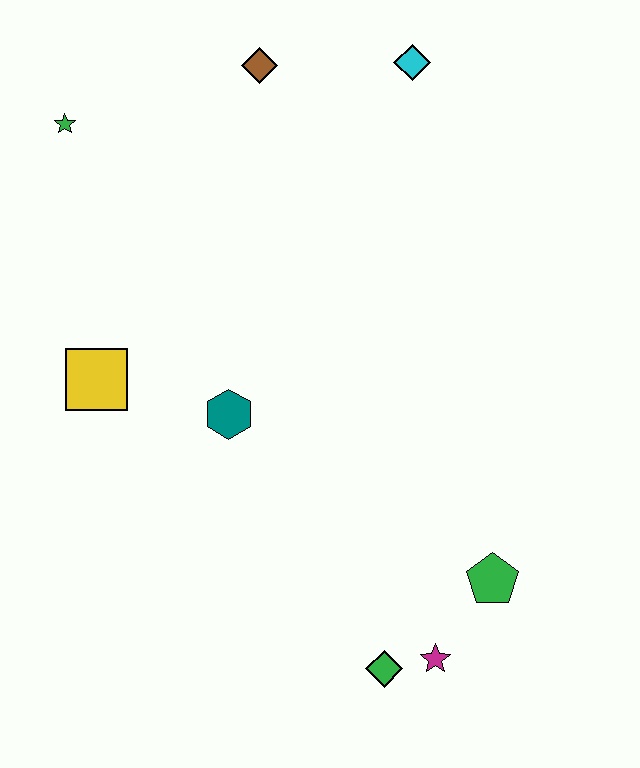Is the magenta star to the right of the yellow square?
Yes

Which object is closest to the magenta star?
The green diamond is closest to the magenta star.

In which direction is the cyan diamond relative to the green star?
The cyan diamond is to the right of the green star.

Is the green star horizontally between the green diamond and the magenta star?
No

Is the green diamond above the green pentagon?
No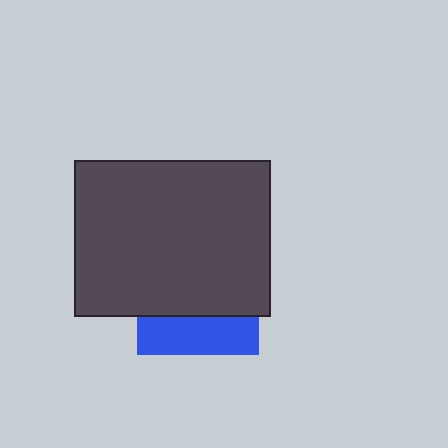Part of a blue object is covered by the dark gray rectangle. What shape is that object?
It is a square.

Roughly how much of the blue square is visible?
A small part of it is visible (roughly 31%).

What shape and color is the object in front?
The object in front is a dark gray rectangle.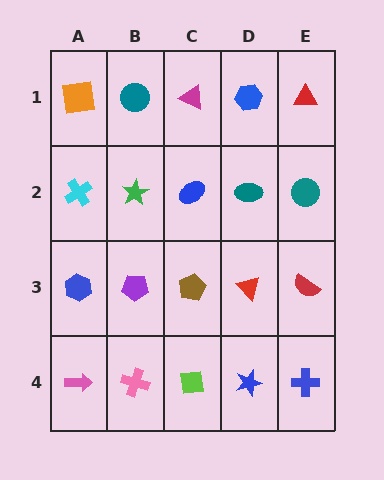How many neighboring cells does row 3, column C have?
4.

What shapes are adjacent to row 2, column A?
An orange square (row 1, column A), a blue hexagon (row 3, column A), a green star (row 2, column B).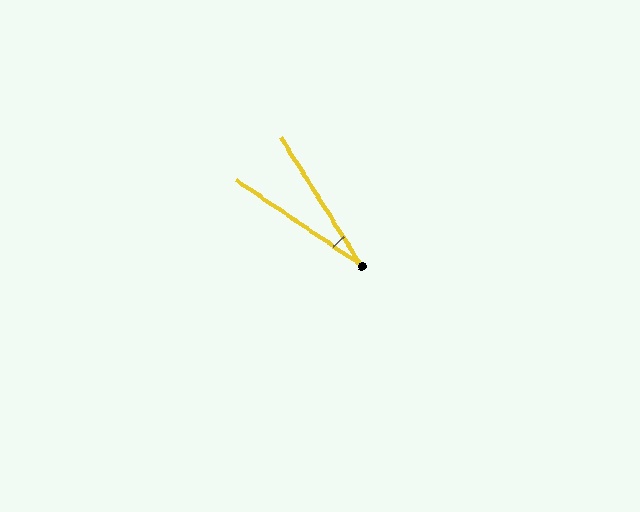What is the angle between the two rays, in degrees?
Approximately 24 degrees.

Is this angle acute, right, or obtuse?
It is acute.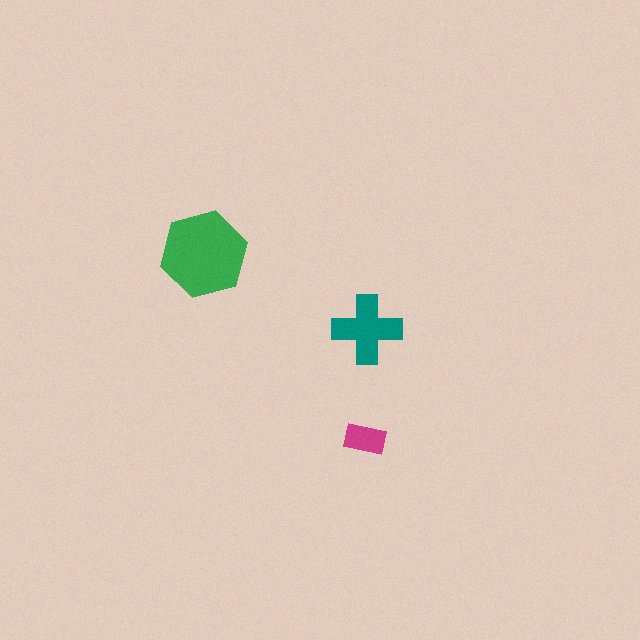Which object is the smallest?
The magenta rectangle.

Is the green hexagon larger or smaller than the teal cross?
Larger.